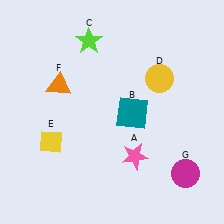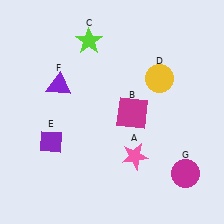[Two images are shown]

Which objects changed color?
B changed from teal to magenta. E changed from yellow to purple. F changed from orange to purple.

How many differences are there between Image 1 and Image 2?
There are 3 differences between the two images.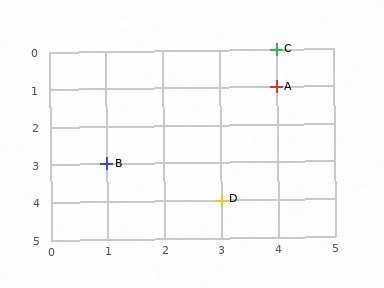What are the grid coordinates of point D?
Point D is at grid coordinates (3, 4).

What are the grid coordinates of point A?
Point A is at grid coordinates (4, 1).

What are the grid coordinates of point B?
Point B is at grid coordinates (1, 3).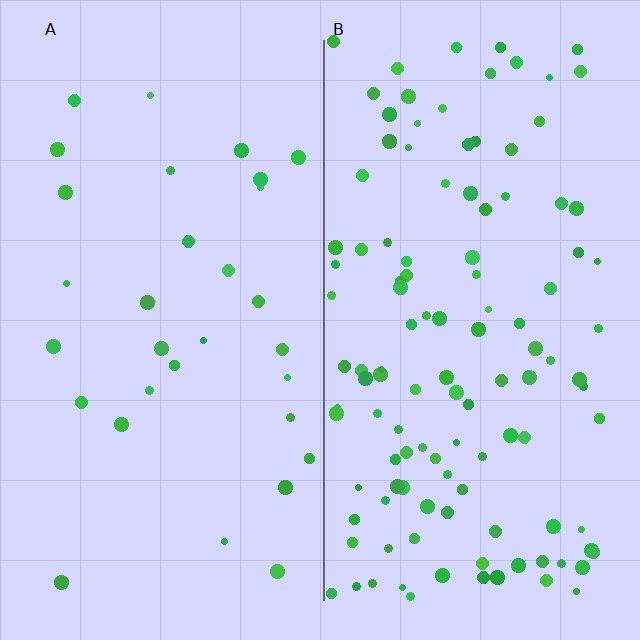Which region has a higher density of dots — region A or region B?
B (the right).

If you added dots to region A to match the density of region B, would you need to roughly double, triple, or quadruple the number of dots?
Approximately quadruple.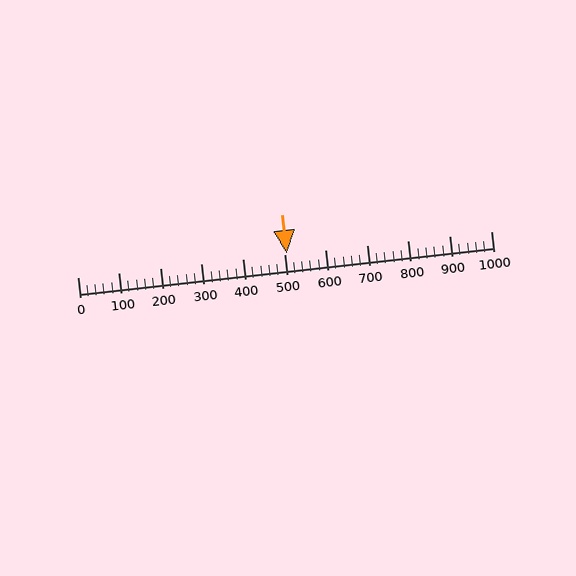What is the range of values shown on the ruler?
The ruler shows values from 0 to 1000.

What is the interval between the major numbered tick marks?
The major tick marks are spaced 100 units apart.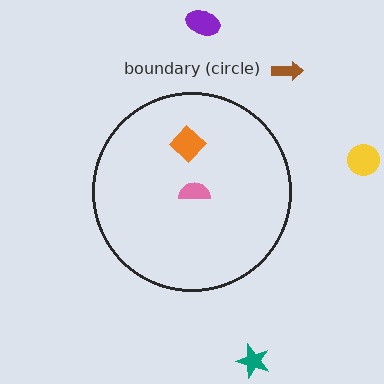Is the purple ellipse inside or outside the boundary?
Outside.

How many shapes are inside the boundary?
2 inside, 4 outside.